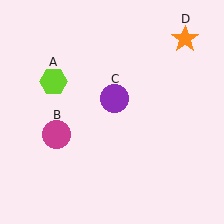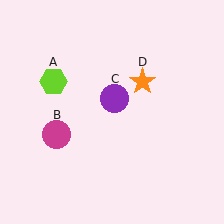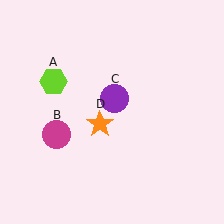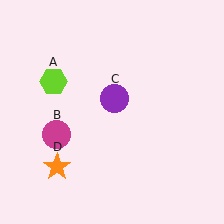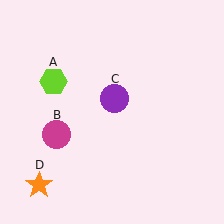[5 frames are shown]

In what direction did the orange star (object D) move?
The orange star (object D) moved down and to the left.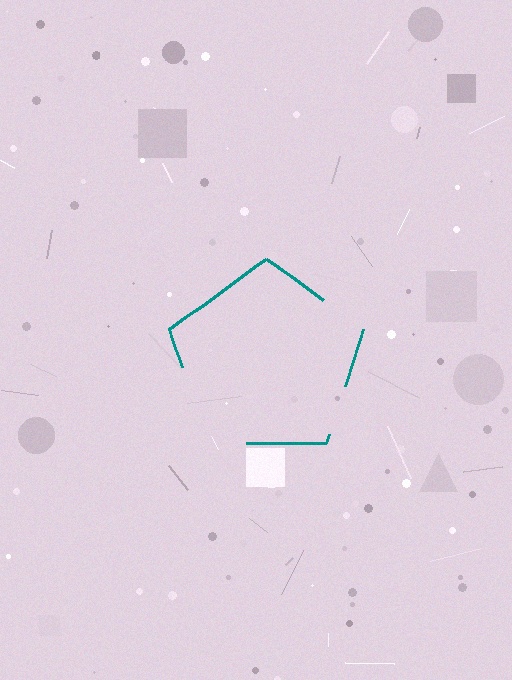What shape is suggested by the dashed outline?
The dashed outline suggests a pentagon.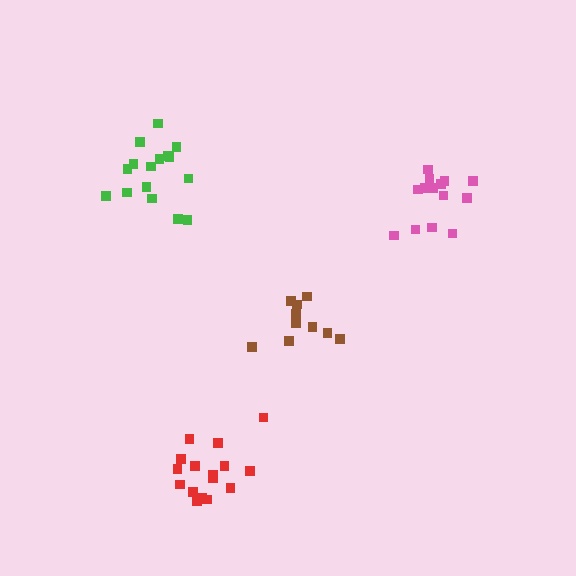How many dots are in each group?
Group 1: 14 dots, Group 2: 16 dots, Group 3: 10 dots, Group 4: 16 dots (56 total).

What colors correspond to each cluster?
The clusters are colored: pink, green, brown, red.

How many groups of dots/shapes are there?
There are 4 groups.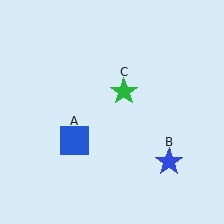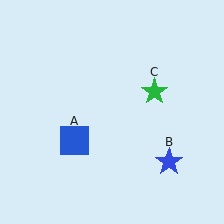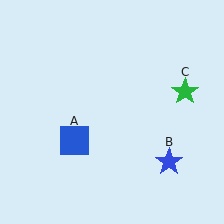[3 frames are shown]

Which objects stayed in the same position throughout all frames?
Blue square (object A) and blue star (object B) remained stationary.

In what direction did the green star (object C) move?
The green star (object C) moved right.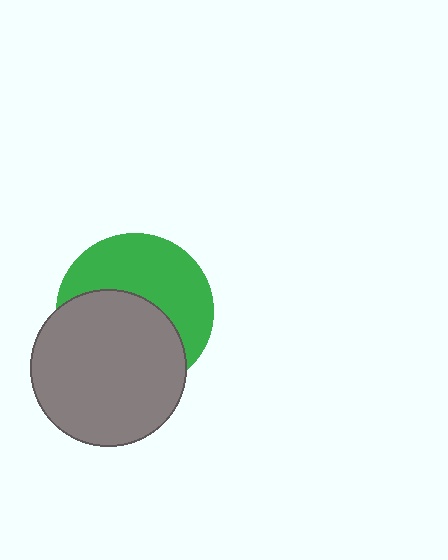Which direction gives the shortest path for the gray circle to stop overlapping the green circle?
Moving down gives the shortest separation.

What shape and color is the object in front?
The object in front is a gray circle.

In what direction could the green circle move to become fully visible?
The green circle could move up. That would shift it out from behind the gray circle entirely.